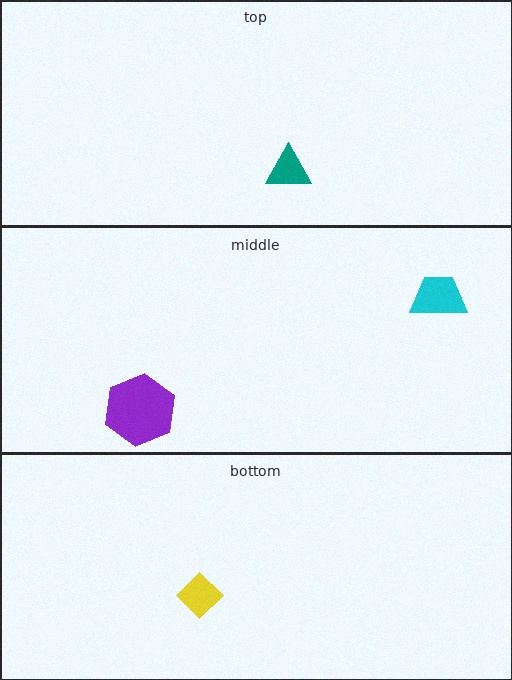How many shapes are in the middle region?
2.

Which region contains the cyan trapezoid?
The middle region.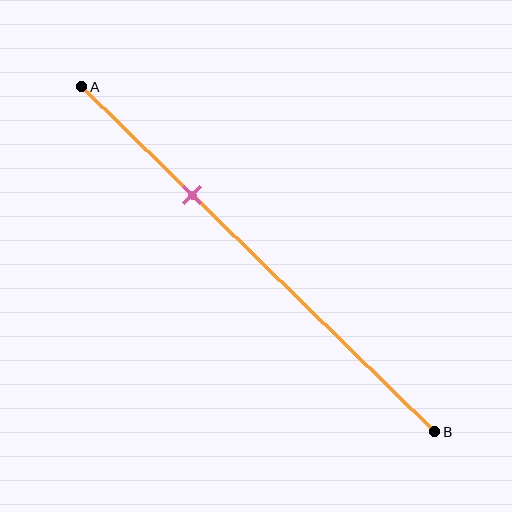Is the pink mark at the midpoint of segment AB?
No, the mark is at about 30% from A, not at the 50% midpoint.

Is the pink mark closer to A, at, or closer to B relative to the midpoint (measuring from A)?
The pink mark is closer to point A than the midpoint of segment AB.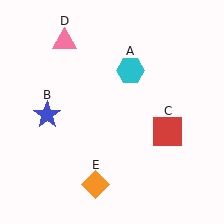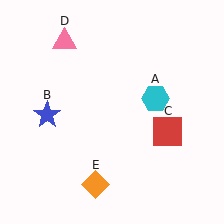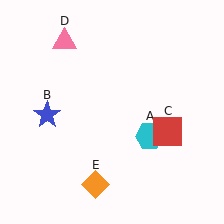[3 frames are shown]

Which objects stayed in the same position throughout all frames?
Blue star (object B) and red square (object C) and pink triangle (object D) and orange diamond (object E) remained stationary.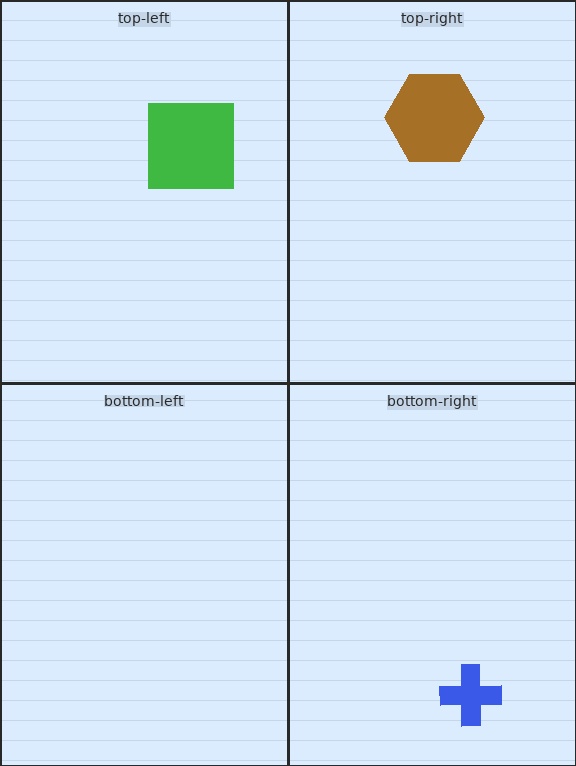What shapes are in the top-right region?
The brown hexagon.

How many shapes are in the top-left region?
1.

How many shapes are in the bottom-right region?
1.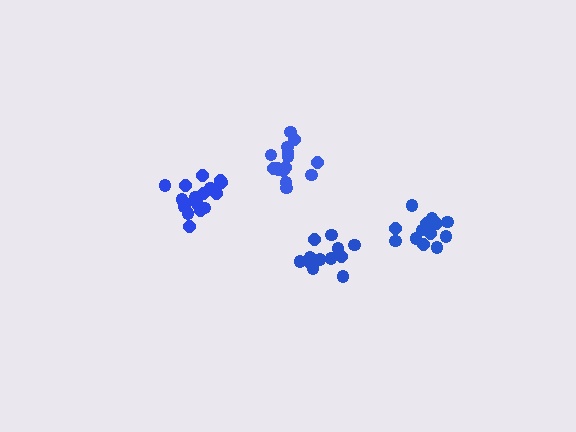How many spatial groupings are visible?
There are 4 spatial groupings.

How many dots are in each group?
Group 1: 13 dots, Group 2: 19 dots, Group 3: 13 dots, Group 4: 15 dots (60 total).